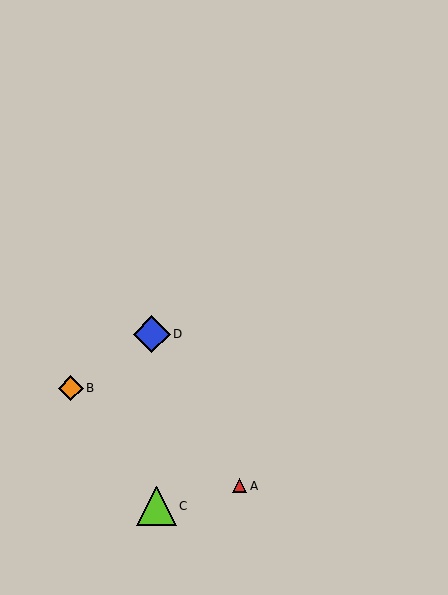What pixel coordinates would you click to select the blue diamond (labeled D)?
Click at (152, 334) to select the blue diamond D.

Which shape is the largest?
The lime triangle (labeled C) is the largest.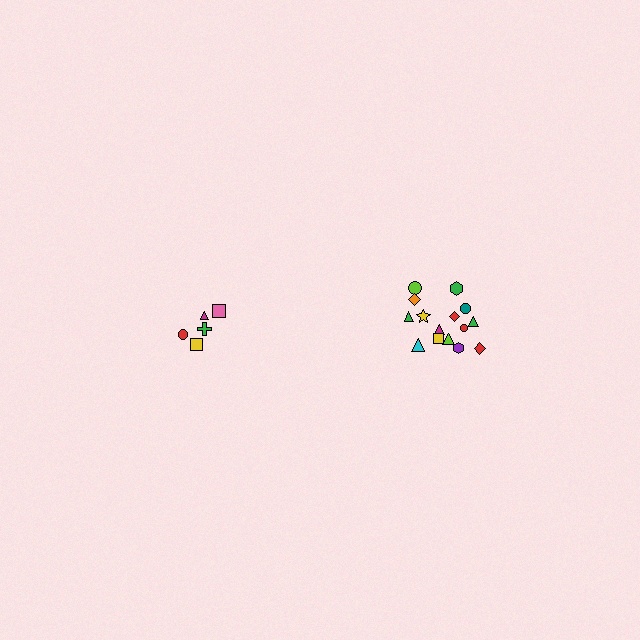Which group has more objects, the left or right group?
The right group.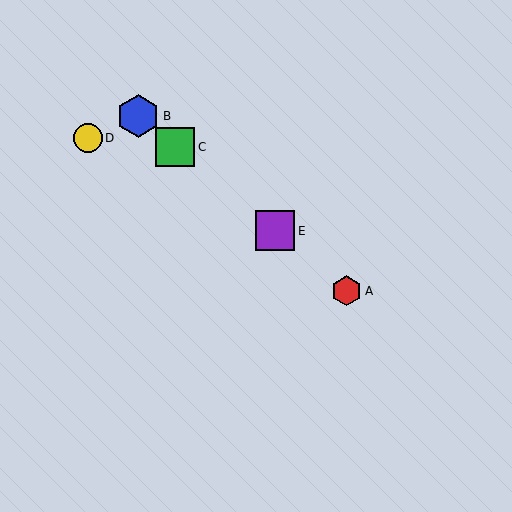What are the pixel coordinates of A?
Object A is at (347, 291).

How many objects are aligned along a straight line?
4 objects (A, B, C, E) are aligned along a straight line.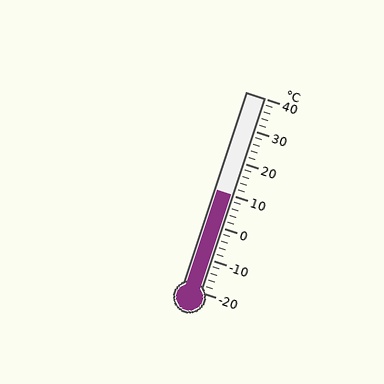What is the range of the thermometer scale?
The thermometer scale ranges from -20°C to 40°C.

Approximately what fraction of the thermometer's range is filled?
The thermometer is filled to approximately 50% of its range.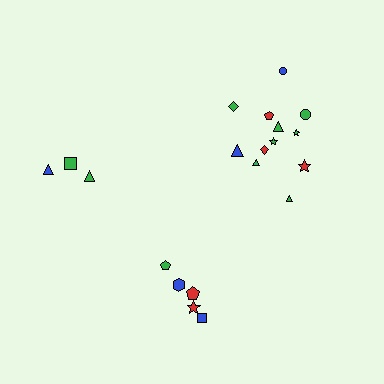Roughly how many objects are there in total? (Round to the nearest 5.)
Roughly 20 objects in total.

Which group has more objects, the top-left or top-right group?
The top-right group.